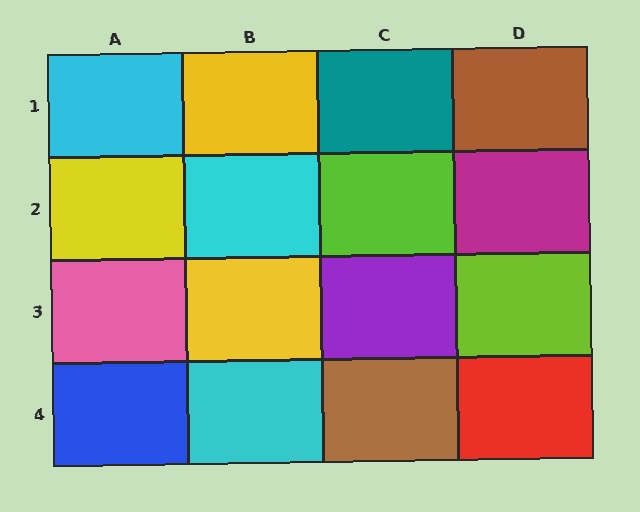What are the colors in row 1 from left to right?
Cyan, yellow, teal, brown.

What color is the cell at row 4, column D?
Red.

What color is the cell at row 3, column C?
Purple.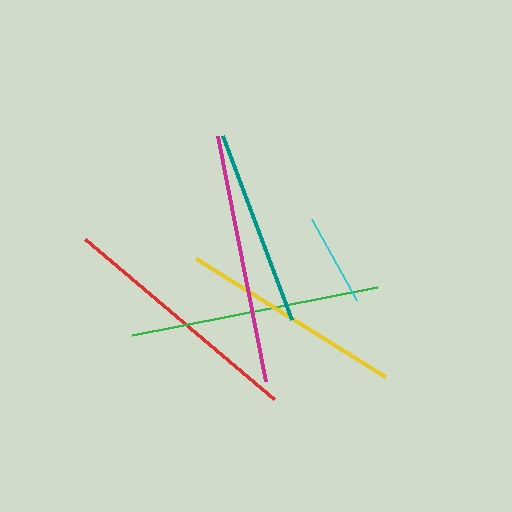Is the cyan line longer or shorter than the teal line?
The teal line is longer than the cyan line.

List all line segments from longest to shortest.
From longest to shortest: magenta, green, red, yellow, teal, cyan.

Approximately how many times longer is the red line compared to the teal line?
The red line is approximately 1.3 times the length of the teal line.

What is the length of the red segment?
The red segment is approximately 247 pixels long.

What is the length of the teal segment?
The teal segment is approximately 196 pixels long.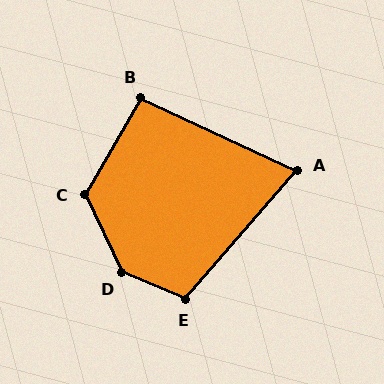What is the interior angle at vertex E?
Approximately 109 degrees (obtuse).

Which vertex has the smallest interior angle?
A, at approximately 74 degrees.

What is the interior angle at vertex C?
Approximately 125 degrees (obtuse).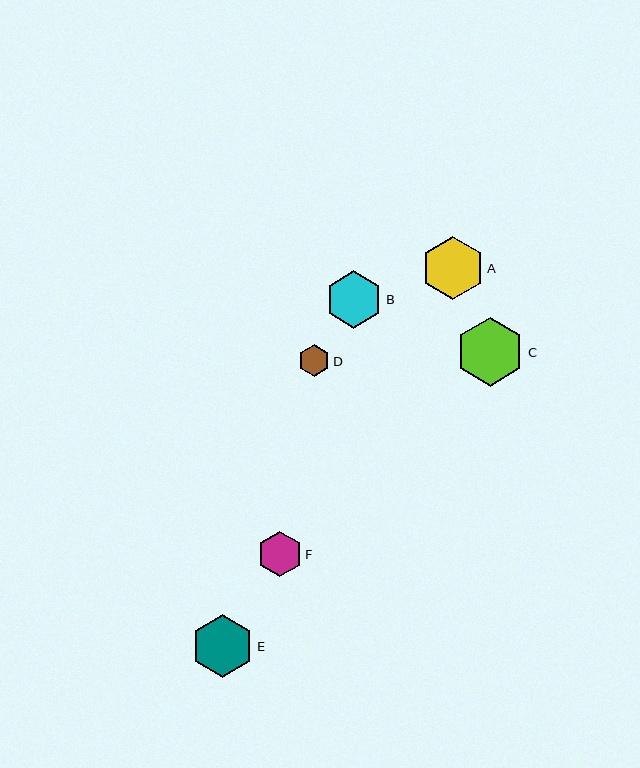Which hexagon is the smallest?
Hexagon D is the smallest with a size of approximately 32 pixels.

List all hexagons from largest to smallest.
From largest to smallest: C, A, E, B, F, D.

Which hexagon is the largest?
Hexagon C is the largest with a size of approximately 69 pixels.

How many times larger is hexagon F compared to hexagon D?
Hexagon F is approximately 1.4 times the size of hexagon D.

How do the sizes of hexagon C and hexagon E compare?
Hexagon C and hexagon E are approximately the same size.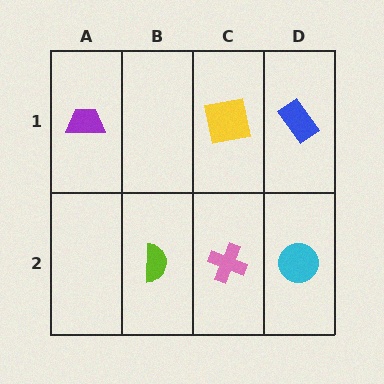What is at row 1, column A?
A purple trapezoid.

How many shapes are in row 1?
3 shapes.